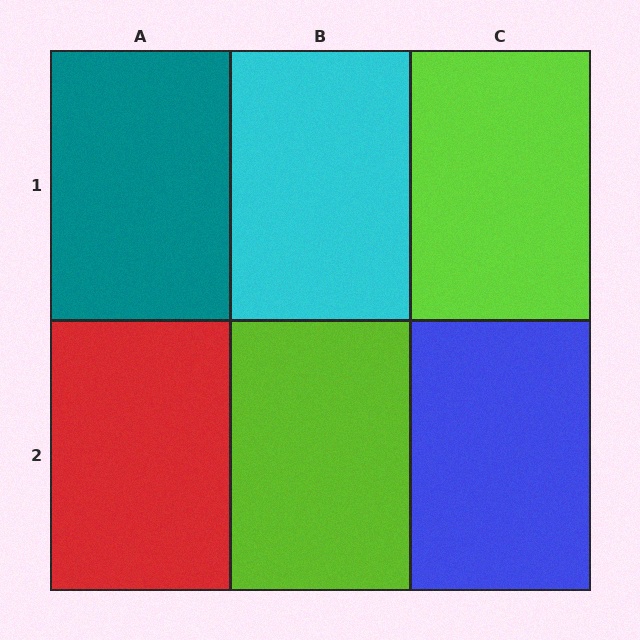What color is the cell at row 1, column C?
Lime.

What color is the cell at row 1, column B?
Cyan.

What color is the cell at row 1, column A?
Teal.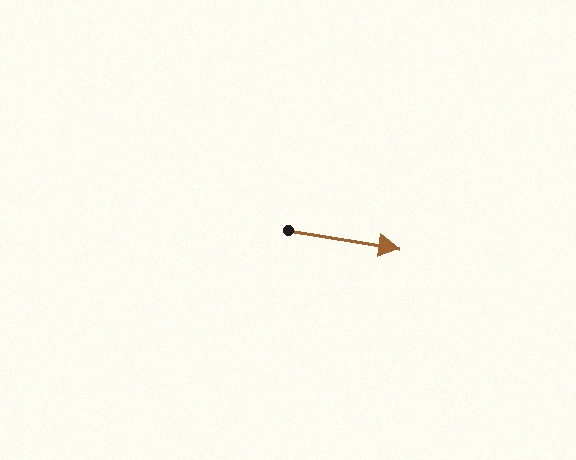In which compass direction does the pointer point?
East.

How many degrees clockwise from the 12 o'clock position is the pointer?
Approximately 99 degrees.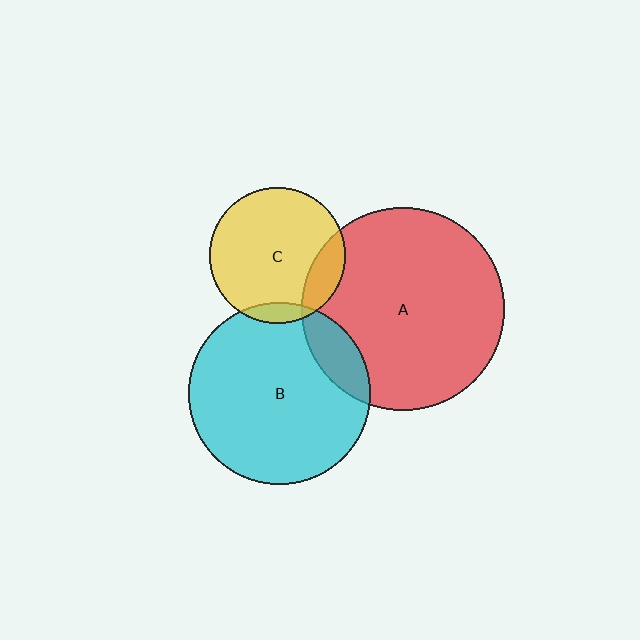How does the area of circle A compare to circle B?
Approximately 1.2 times.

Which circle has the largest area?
Circle A (red).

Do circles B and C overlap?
Yes.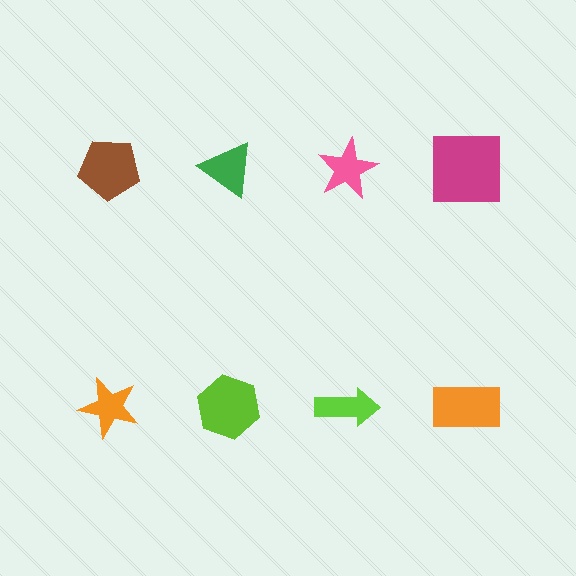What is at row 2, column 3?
A lime arrow.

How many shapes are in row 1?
4 shapes.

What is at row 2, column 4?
An orange rectangle.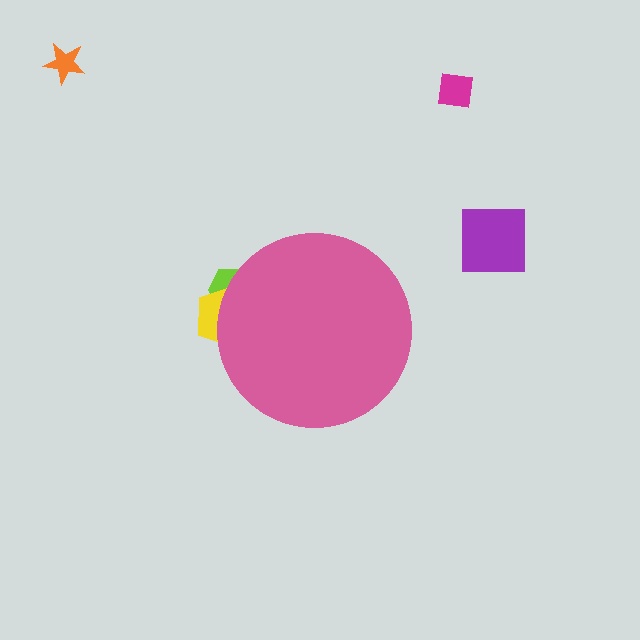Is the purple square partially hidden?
No, the purple square is fully visible.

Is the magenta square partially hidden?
No, the magenta square is fully visible.